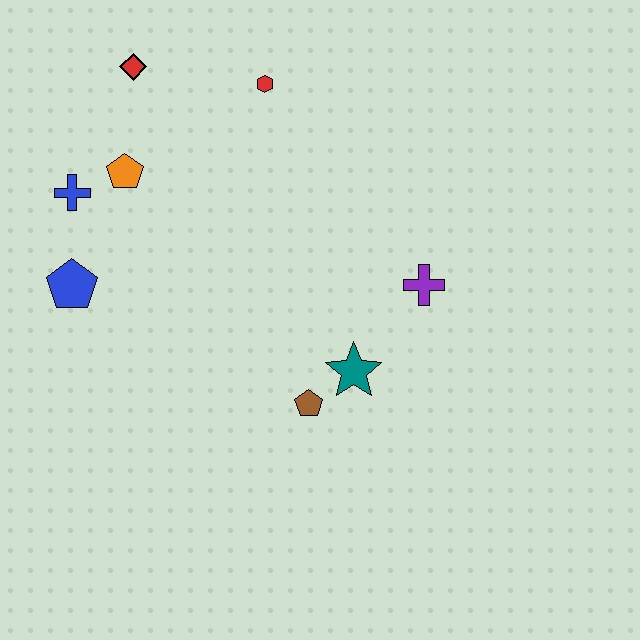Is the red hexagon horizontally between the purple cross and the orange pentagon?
Yes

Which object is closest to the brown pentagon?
The teal star is closest to the brown pentagon.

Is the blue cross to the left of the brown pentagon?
Yes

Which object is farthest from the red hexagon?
The brown pentagon is farthest from the red hexagon.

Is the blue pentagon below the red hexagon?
Yes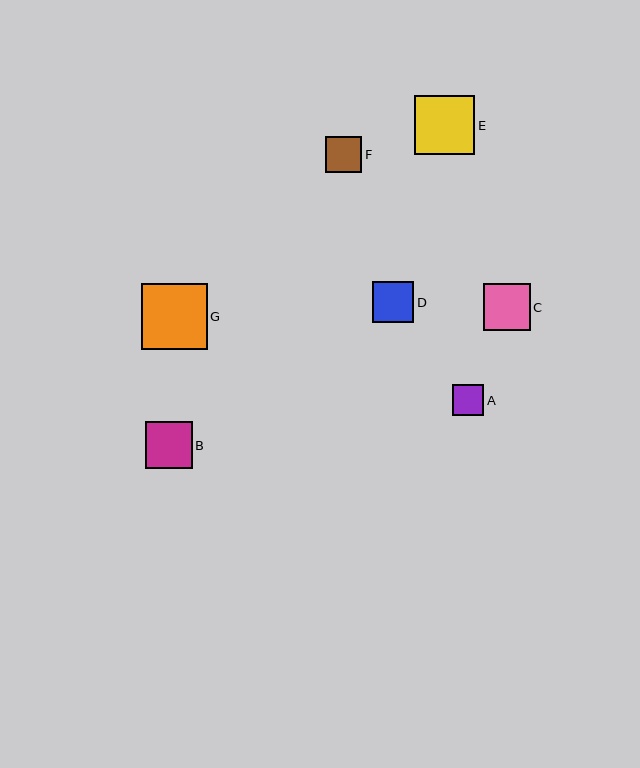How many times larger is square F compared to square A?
Square F is approximately 1.2 times the size of square A.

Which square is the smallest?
Square A is the smallest with a size of approximately 31 pixels.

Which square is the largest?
Square G is the largest with a size of approximately 66 pixels.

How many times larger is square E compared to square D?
Square E is approximately 1.5 times the size of square D.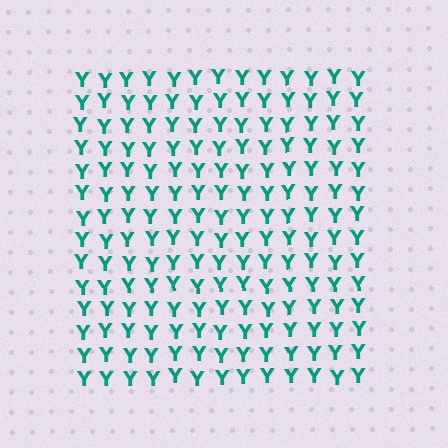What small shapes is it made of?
It is made of small letter Y's.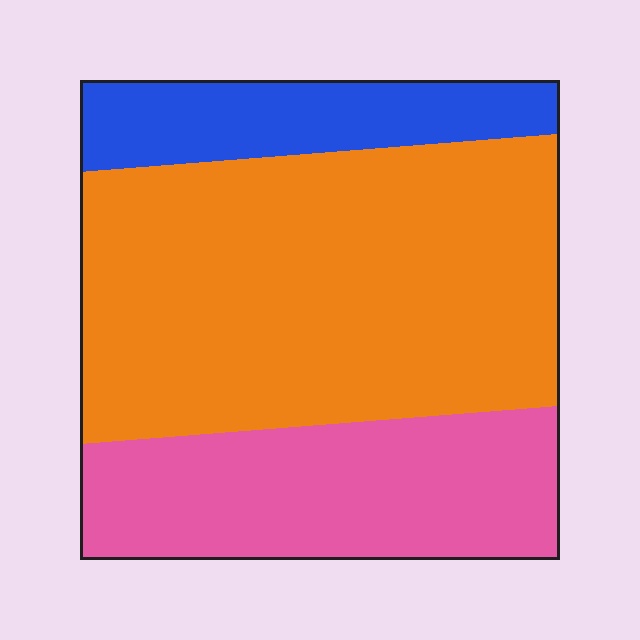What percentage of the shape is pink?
Pink takes up between a sixth and a third of the shape.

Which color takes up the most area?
Orange, at roughly 55%.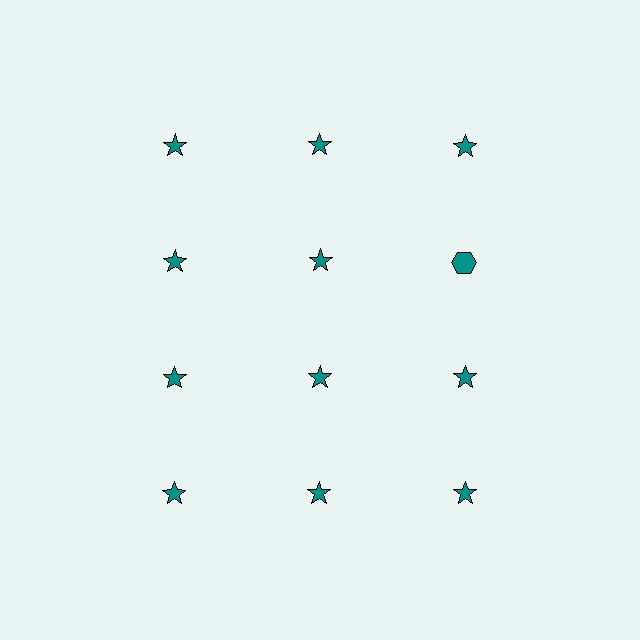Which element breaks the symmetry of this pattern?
The teal hexagon in the second row, center column breaks the symmetry. All other shapes are teal stars.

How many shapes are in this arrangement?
There are 12 shapes arranged in a grid pattern.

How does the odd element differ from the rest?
It has a different shape: hexagon instead of star.